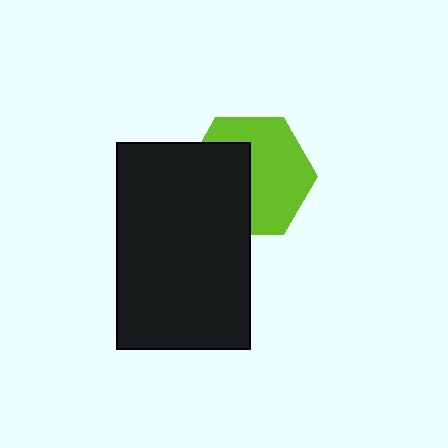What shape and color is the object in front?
The object in front is a black rectangle.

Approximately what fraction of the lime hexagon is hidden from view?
Roughly 43% of the lime hexagon is hidden behind the black rectangle.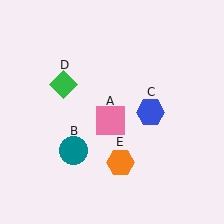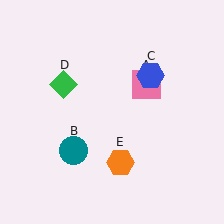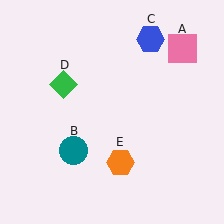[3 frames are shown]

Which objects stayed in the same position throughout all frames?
Teal circle (object B) and green diamond (object D) and orange hexagon (object E) remained stationary.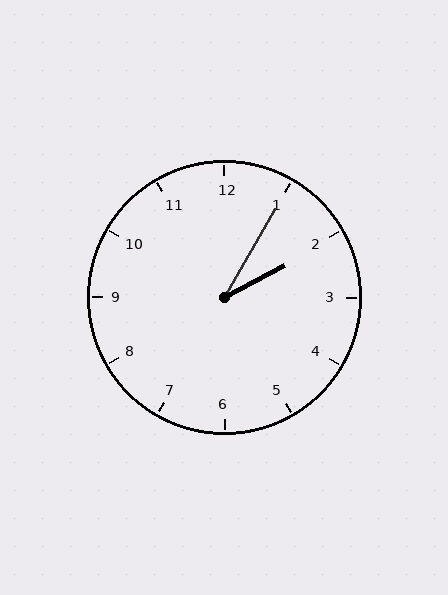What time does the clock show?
2:05.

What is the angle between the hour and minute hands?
Approximately 32 degrees.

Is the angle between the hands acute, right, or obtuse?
It is acute.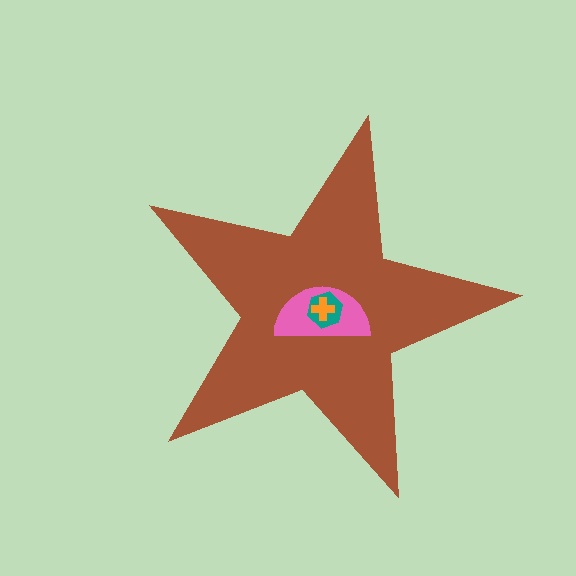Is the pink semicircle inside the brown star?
Yes.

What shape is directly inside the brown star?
The pink semicircle.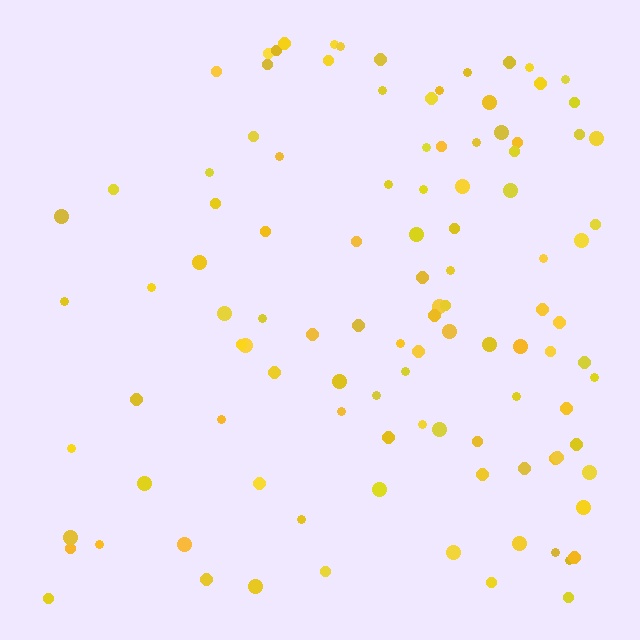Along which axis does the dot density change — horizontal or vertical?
Horizontal.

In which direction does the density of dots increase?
From left to right, with the right side densest.